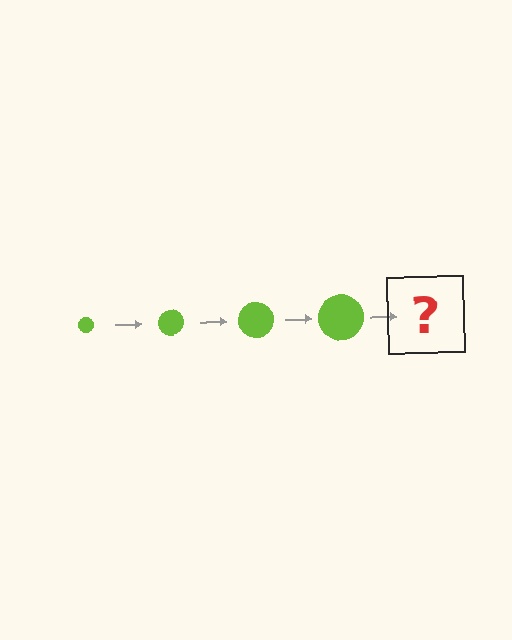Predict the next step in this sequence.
The next step is a lime circle, larger than the previous one.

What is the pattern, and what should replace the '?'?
The pattern is that the circle gets progressively larger each step. The '?' should be a lime circle, larger than the previous one.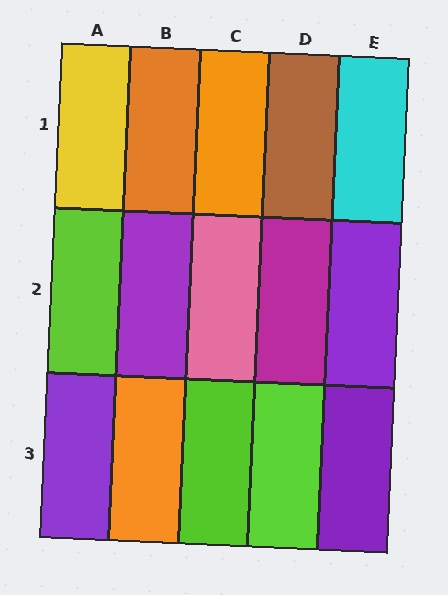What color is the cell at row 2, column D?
Magenta.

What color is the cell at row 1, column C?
Orange.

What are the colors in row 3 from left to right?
Purple, orange, lime, lime, purple.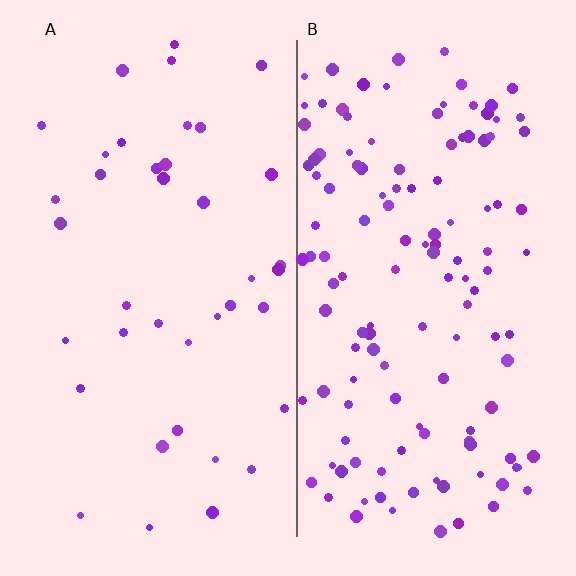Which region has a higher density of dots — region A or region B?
B (the right).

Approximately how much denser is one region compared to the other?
Approximately 3.4× — region B over region A.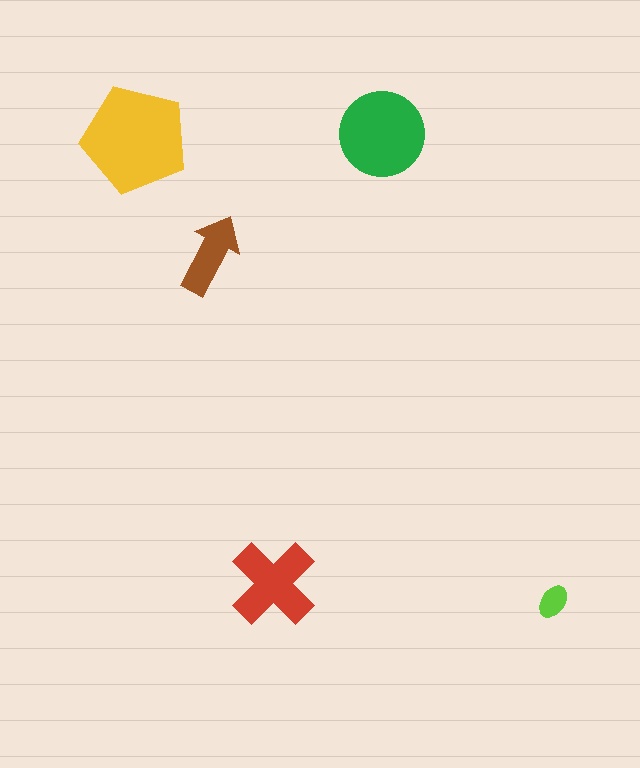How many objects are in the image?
There are 5 objects in the image.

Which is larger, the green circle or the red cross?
The green circle.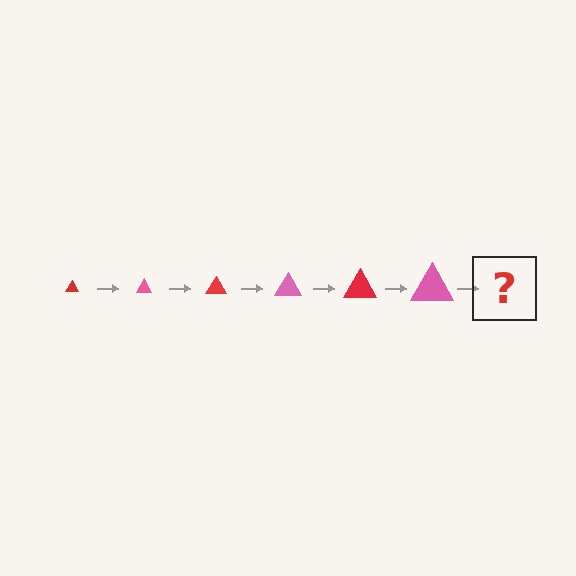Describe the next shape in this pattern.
It should be a red triangle, larger than the previous one.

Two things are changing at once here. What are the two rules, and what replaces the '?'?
The two rules are that the triangle grows larger each step and the color cycles through red and pink. The '?' should be a red triangle, larger than the previous one.